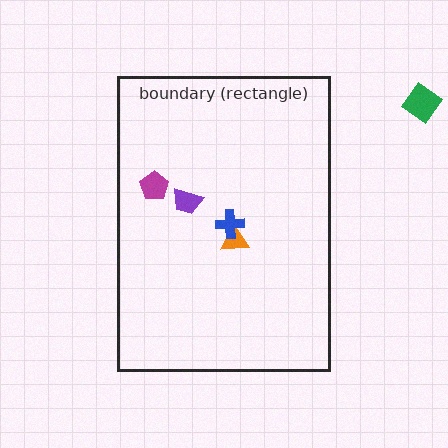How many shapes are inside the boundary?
4 inside, 1 outside.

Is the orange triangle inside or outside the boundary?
Inside.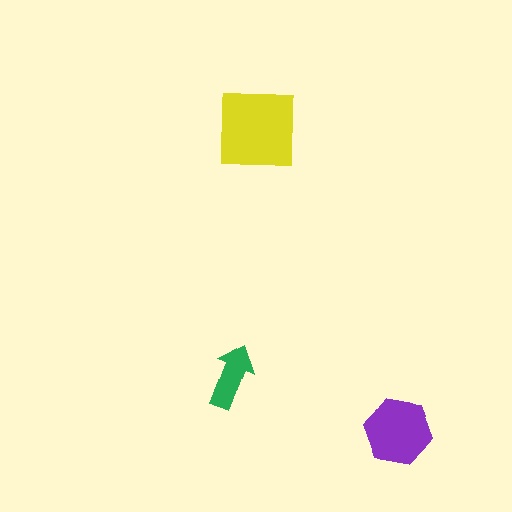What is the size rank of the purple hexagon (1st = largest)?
2nd.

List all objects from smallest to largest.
The green arrow, the purple hexagon, the yellow square.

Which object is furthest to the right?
The purple hexagon is rightmost.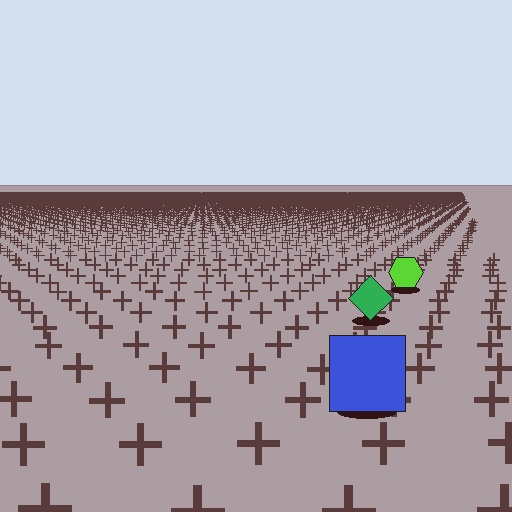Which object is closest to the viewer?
The blue square is closest. The texture marks near it are larger and more spread out.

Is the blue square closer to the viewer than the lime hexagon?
Yes. The blue square is closer — you can tell from the texture gradient: the ground texture is coarser near it.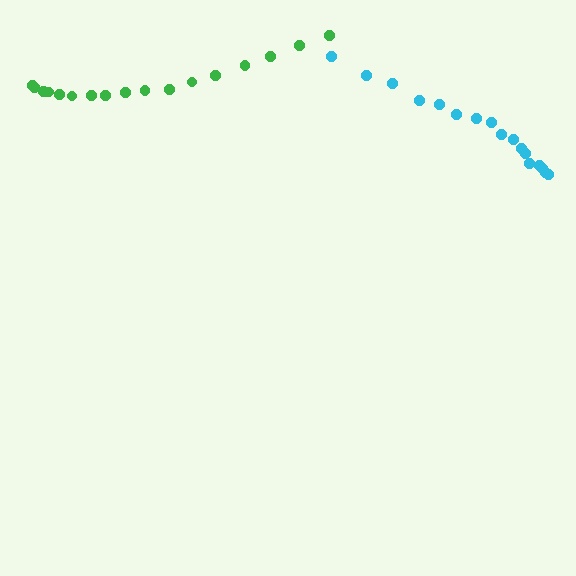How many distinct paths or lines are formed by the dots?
There are 2 distinct paths.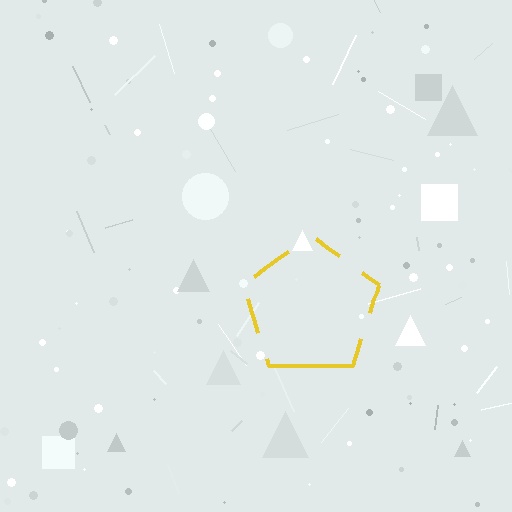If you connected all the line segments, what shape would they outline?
They would outline a pentagon.